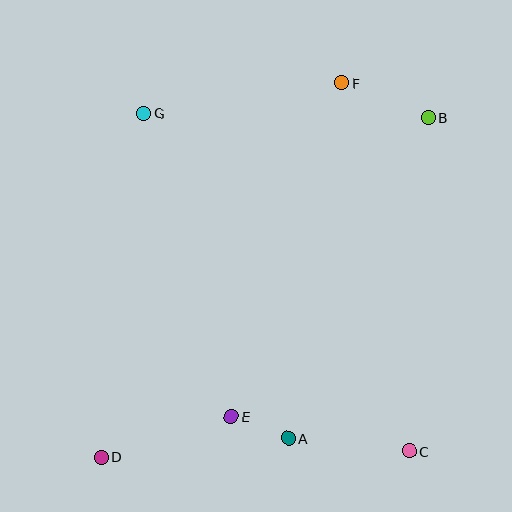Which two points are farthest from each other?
Points B and D are farthest from each other.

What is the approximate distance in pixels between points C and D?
The distance between C and D is approximately 308 pixels.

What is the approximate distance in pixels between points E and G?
The distance between E and G is approximately 315 pixels.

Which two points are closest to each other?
Points A and E are closest to each other.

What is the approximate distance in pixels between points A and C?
The distance between A and C is approximately 121 pixels.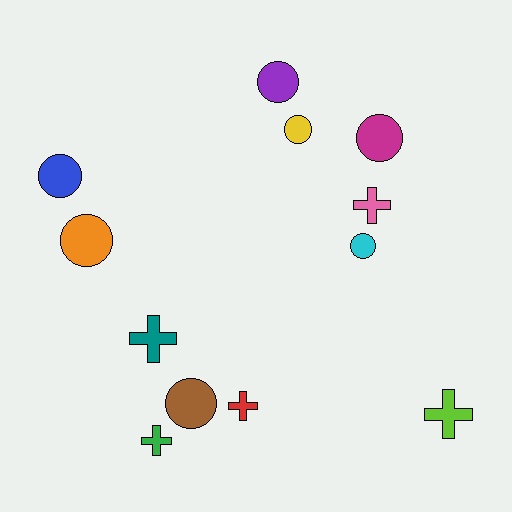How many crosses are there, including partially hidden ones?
There are 5 crosses.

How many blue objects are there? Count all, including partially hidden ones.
There is 1 blue object.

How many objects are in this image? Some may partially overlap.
There are 12 objects.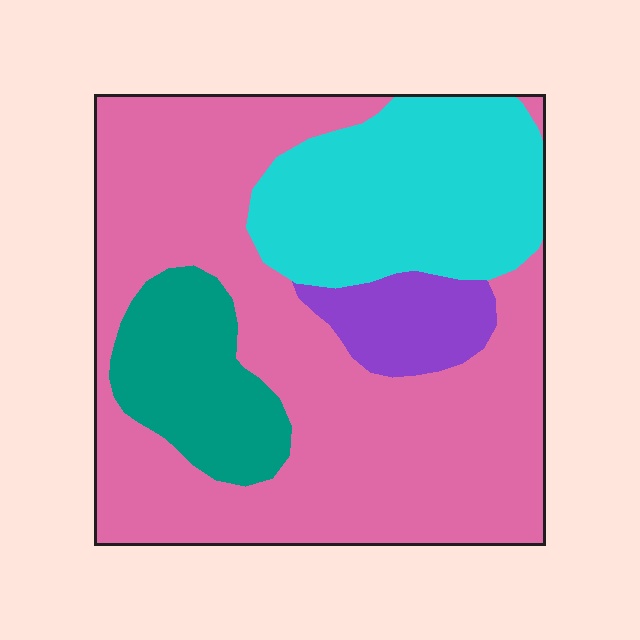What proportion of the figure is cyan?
Cyan takes up about one quarter (1/4) of the figure.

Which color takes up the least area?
Purple, at roughly 5%.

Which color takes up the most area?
Pink, at roughly 60%.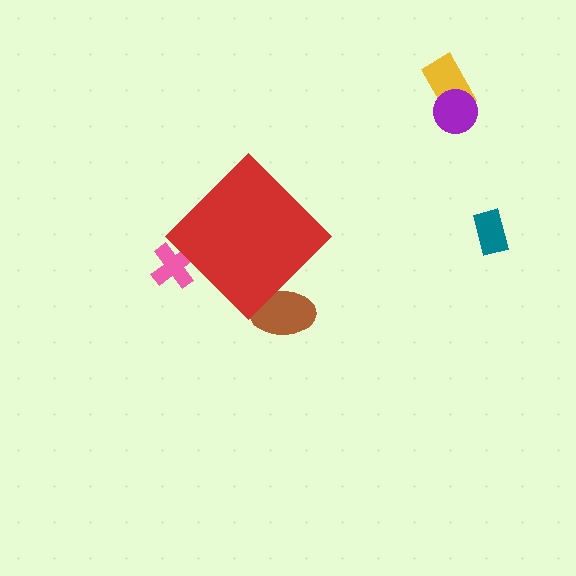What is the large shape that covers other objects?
A red diamond.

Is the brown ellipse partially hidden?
Yes, the brown ellipse is partially hidden behind the red diamond.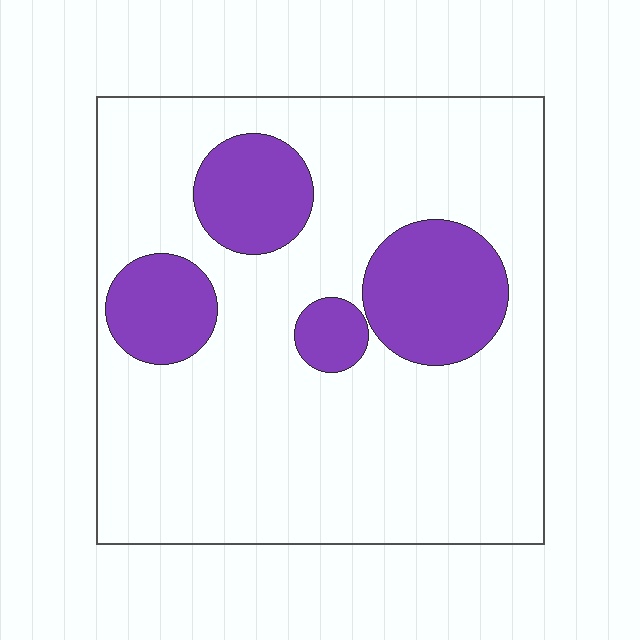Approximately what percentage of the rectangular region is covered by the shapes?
Approximately 20%.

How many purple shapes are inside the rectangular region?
4.